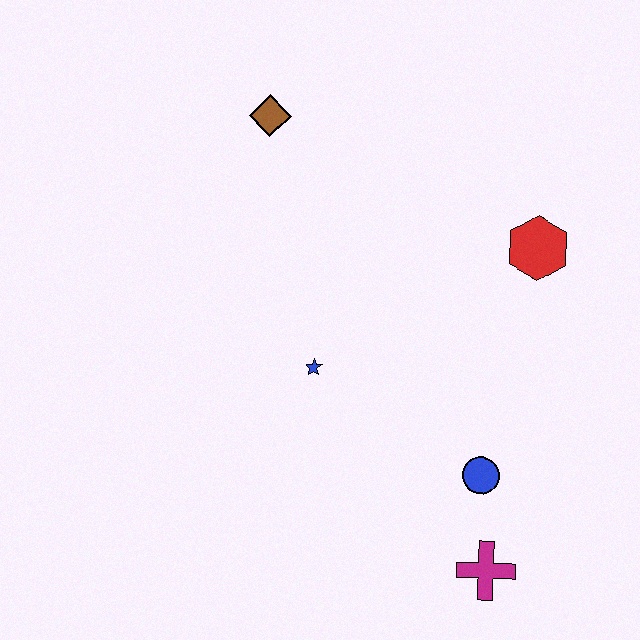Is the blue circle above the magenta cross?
Yes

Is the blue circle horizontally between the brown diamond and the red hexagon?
Yes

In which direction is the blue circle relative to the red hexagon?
The blue circle is below the red hexagon.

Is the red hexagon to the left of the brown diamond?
No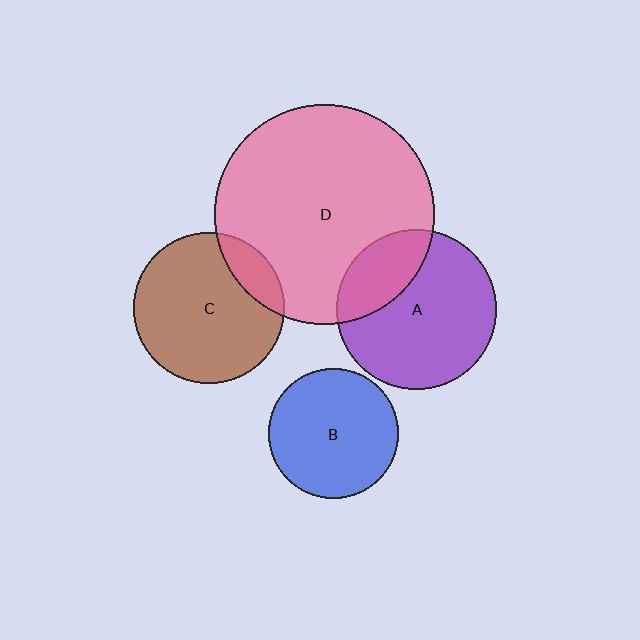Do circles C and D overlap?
Yes.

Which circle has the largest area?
Circle D (pink).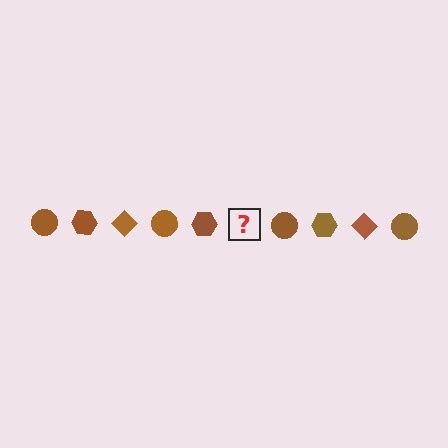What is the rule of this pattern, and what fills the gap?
The rule is that the pattern cycles through circle, hexagon, diamond shapes in brown. The gap should be filled with a brown diamond.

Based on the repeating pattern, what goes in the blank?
The blank should be a brown diamond.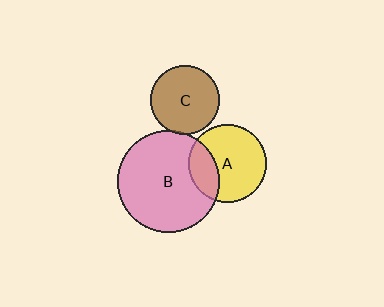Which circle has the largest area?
Circle B (pink).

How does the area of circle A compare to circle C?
Approximately 1.3 times.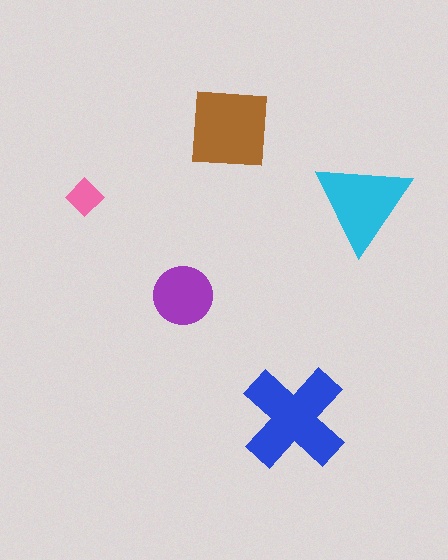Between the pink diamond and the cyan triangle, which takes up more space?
The cyan triangle.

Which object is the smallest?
The pink diamond.